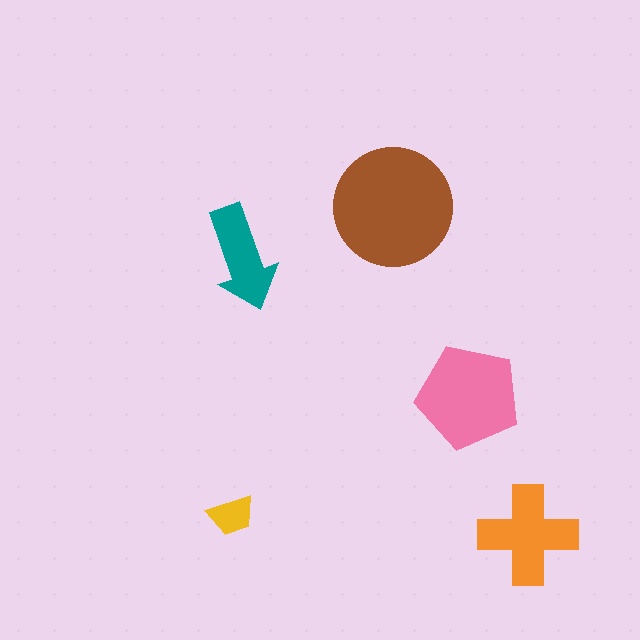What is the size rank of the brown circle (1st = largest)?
1st.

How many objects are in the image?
There are 5 objects in the image.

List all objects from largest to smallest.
The brown circle, the pink pentagon, the orange cross, the teal arrow, the yellow trapezoid.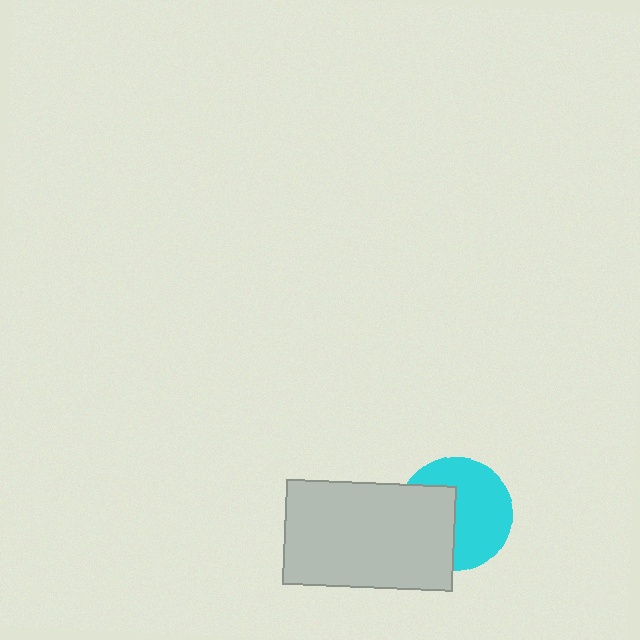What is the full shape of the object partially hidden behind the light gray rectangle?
The partially hidden object is a cyan circle.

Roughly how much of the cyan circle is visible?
About half of it is visible (roughly 60%).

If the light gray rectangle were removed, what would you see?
You would see the complete cyan circle.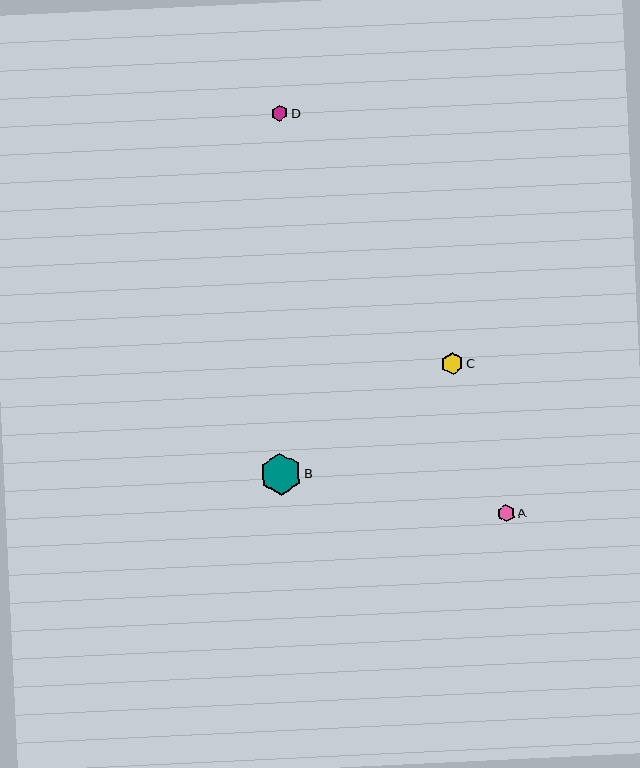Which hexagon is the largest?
Hexagon B is the largest with a size of approximately 42 pixels.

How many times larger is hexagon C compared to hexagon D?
Hexagon C is approximately 1.3 times the size of hexagon D.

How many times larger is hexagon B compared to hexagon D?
Hexagon B is approximately 2.6 times the size of hexagon D.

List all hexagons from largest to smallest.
From largest to smallest: B, C, A, D.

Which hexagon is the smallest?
Hexagon D is the smallest with a size of approximately 16 pixels.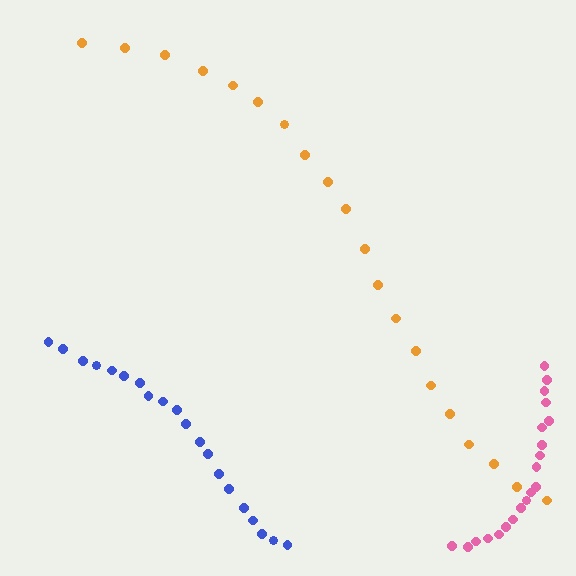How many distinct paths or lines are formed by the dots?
There are 3 distinct paths.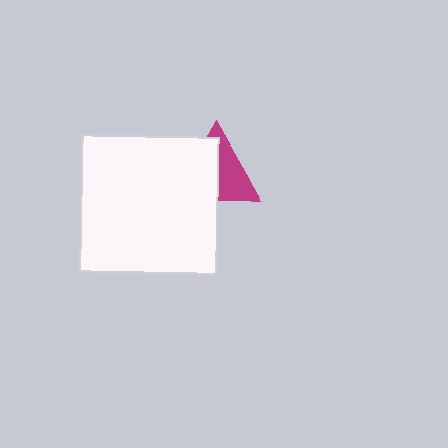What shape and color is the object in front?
The object in front is a white square.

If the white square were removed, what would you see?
You would see the complete magenta triangle.